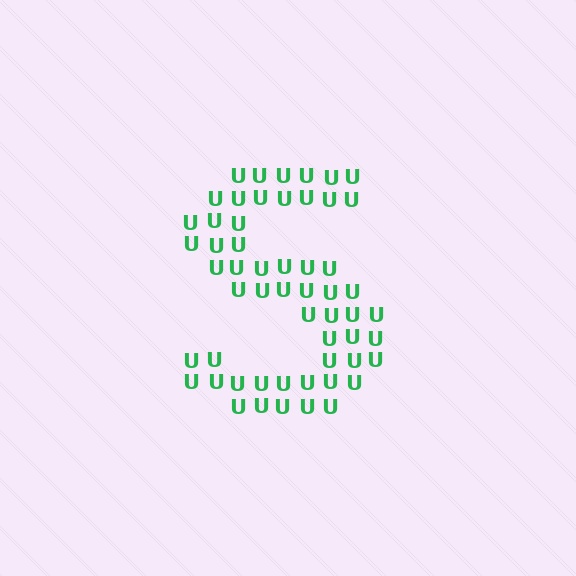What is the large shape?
The large shape is the letter S.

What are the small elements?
The small elements are letter U's.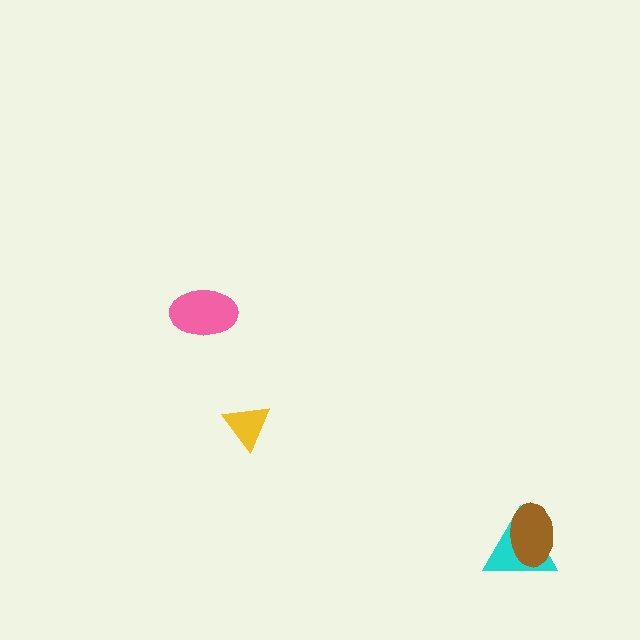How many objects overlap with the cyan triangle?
1 object overlaps with the cyan triangle.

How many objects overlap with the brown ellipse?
1 object overlaps with the brown ellipse.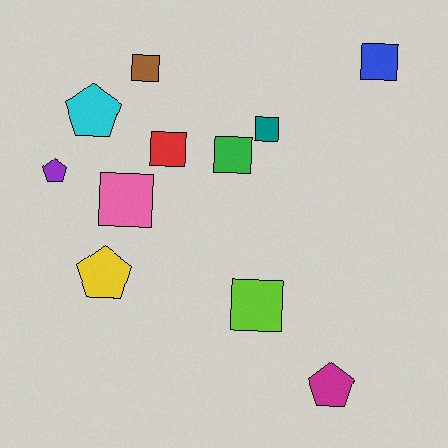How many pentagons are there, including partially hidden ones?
There are 4 pentagons.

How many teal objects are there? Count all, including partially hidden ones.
There is 1 teal object.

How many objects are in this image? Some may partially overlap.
There are 11 objects.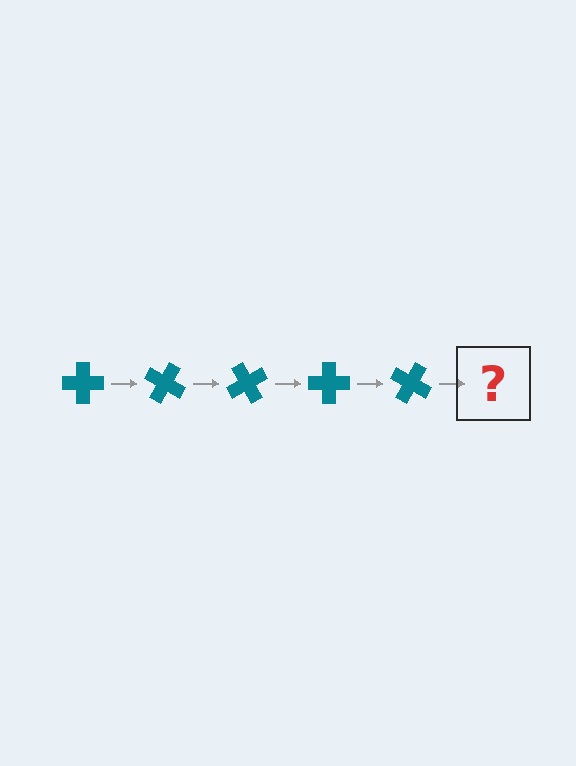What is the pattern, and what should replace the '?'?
The pattern is that the cross rotates 30 degrees each step. The '?' should be a teal cross rotated 150 degrees.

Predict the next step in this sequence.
The next step is a teal cross rotated 150 degrees.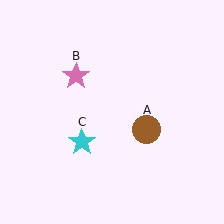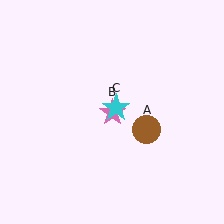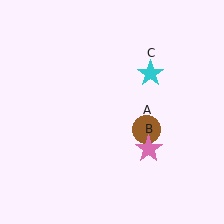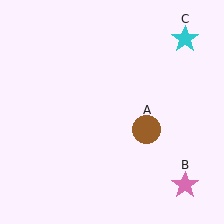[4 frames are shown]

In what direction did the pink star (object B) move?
The pink star (object B) moved down and to the right.